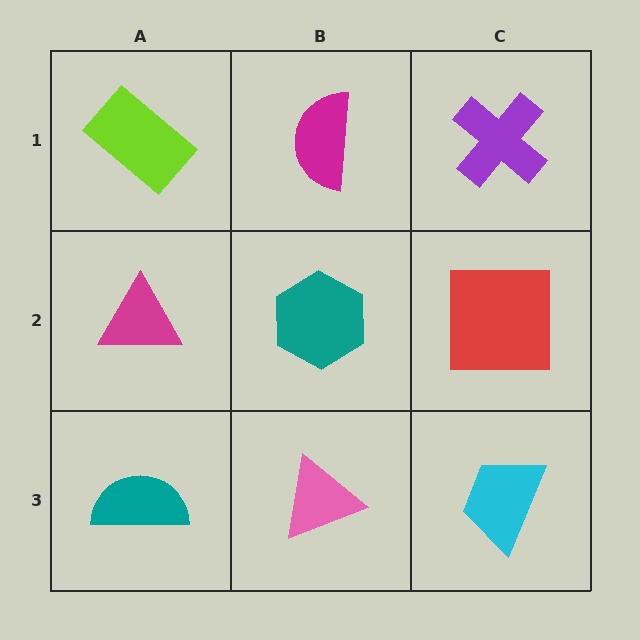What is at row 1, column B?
A magenta semicircle.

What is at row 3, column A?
A teal semicircle.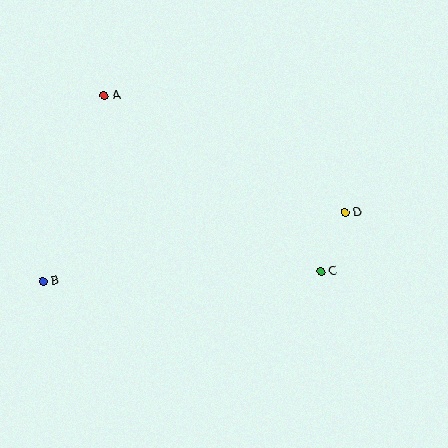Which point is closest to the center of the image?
Point C at (321, 272) is closest to the center.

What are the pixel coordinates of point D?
Point D is at (345, 213).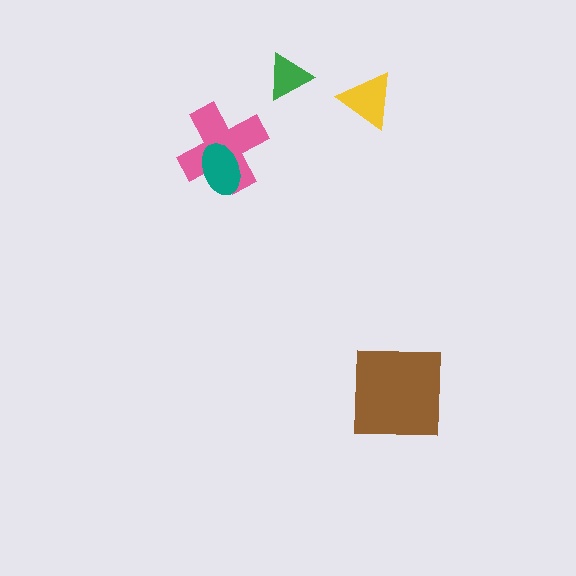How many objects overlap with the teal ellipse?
1 object overlaps with the teal ellipse.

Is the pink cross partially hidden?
Yes, it is partially covered by another shape.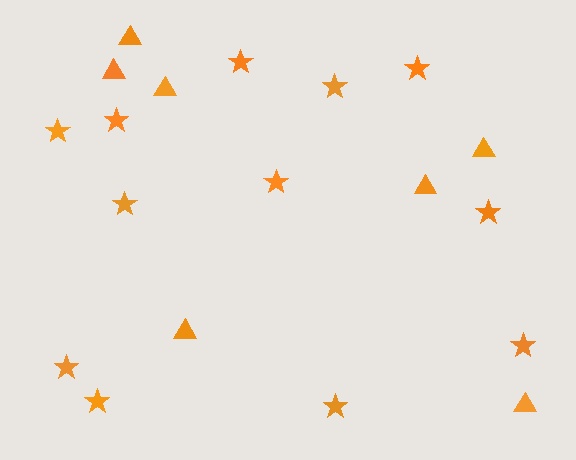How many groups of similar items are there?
There are 2 groups: one group of triangles (7) and one group of stars (12).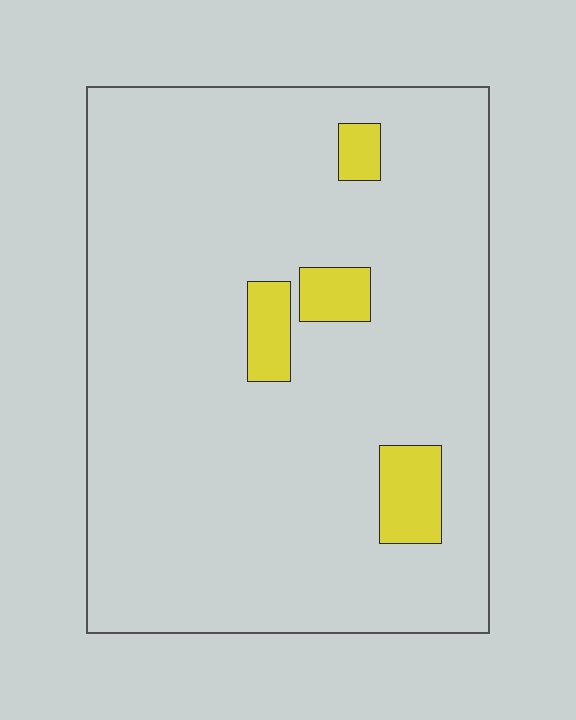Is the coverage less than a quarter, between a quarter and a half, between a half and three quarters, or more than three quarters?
Less than a quarter.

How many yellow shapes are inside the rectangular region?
4.